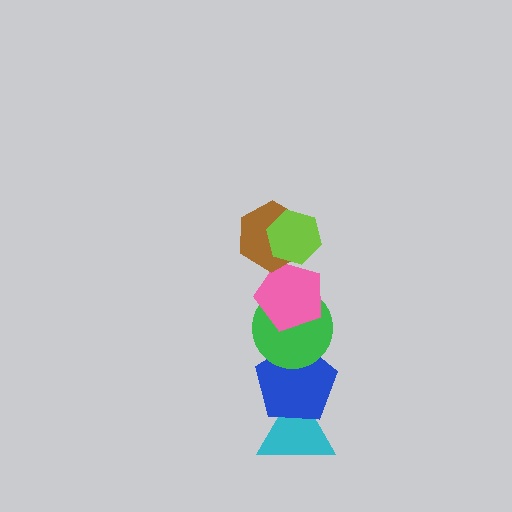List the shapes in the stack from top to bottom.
From top to bottom: the lime hexagon, the brown hexagon, the pink pentagon, the green circle, the blue pentagon, the cyan triangle.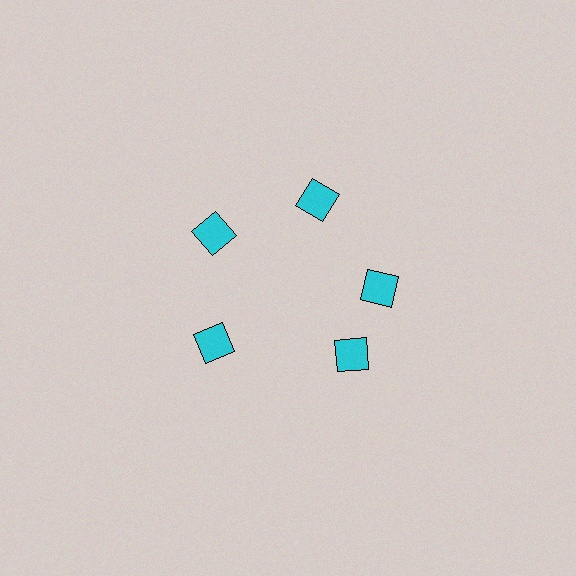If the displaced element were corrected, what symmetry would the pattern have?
It would have 5-fold rotational symmetry — the pattern would map onto itself every 72 degrees.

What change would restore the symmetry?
The symmetry would be restored by rotating it back into even spacing with its neighbors so that all 5 diamonds sit at equal angles and equal distance from the center.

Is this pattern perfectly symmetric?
No. The 5 cyan diamonds are arranged in a ring, but one element near the 5 o'clock position is rotated out of alignment along the ring, breaking the 5-fold rotational symmetry.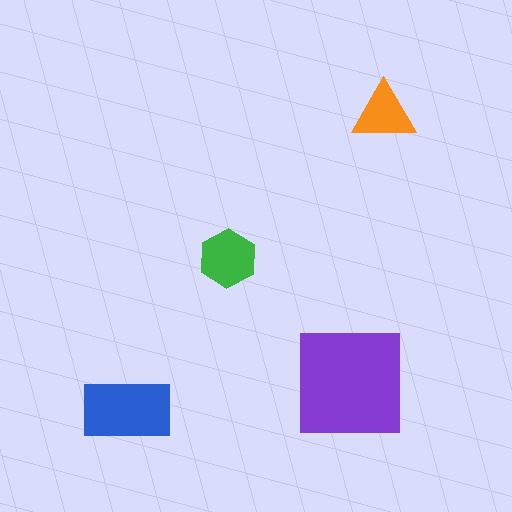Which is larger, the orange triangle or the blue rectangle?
The blue rectangle.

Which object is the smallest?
The orange triangle.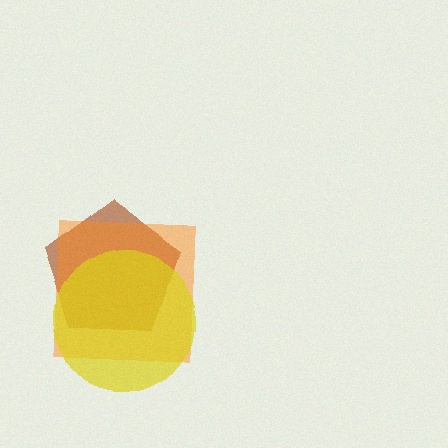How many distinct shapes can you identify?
There are 3 distinct shapes: a brown pentagon, an orange square, a yellow circle.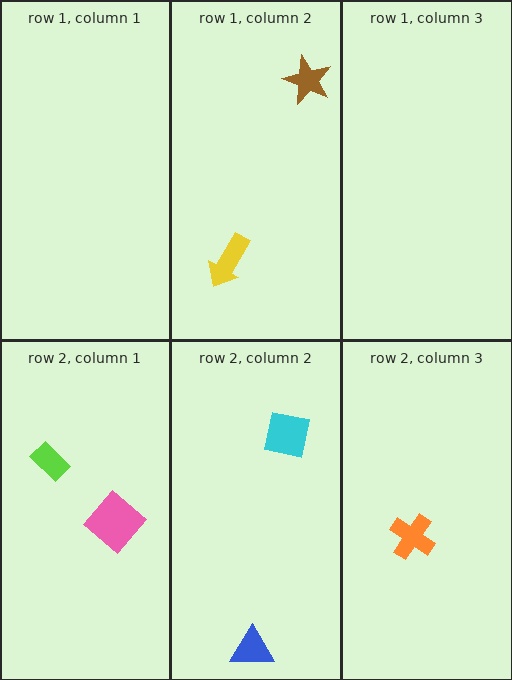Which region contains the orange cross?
The row 2, column 3 region.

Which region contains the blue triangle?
The row 2, column 2 region.